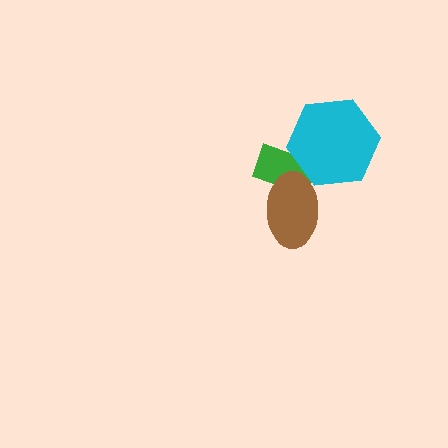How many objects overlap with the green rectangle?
2 objects overlap with the green rectangle.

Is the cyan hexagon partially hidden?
No, no other shape covers it.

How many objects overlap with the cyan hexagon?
1 object overlaps with the cyan hexagon.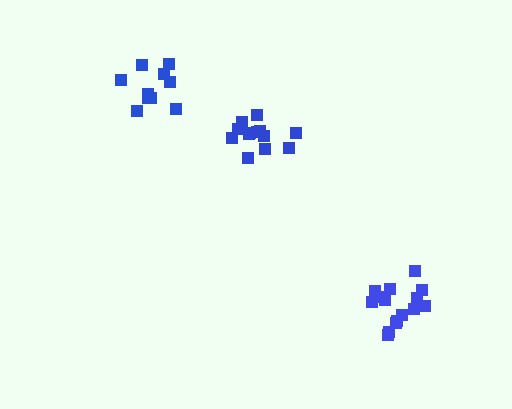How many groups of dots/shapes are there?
There are 3 groups.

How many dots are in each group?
Group 1: 10 dots, Group 2: 15 dots, Group 3: 13 dots (38 total).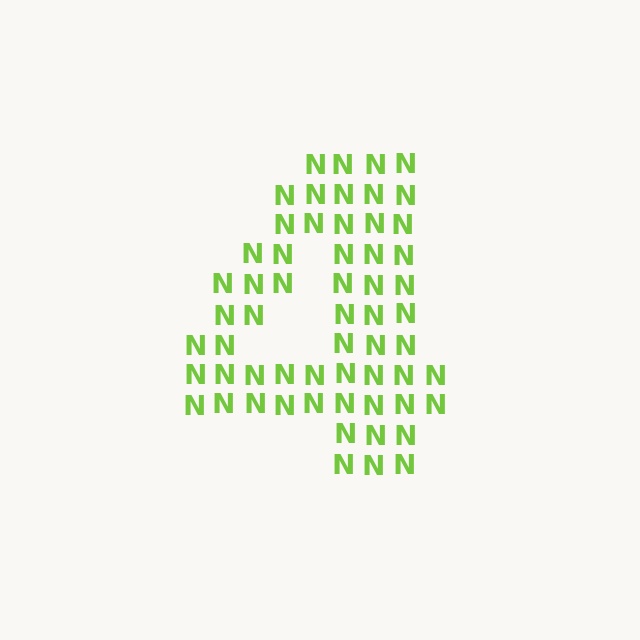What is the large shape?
The large shape is the digit 4.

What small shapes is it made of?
It is made of small letter N's.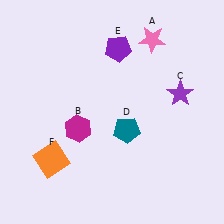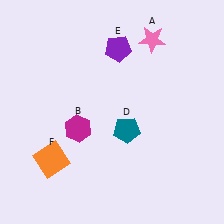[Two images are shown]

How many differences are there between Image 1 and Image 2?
There is 1 difference between the two images.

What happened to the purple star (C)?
The purple star (C) was removed in Image 2. It was in the top-right area of Image 1.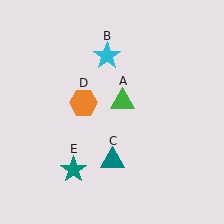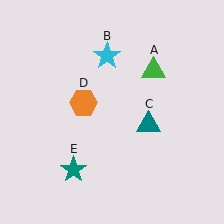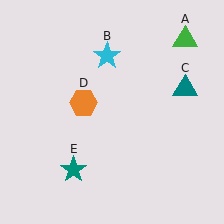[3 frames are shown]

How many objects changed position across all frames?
2 objects changed position: green triangle (object A), teal triangle (object C).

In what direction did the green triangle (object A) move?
The green triangle (object A) moved up and to the right.